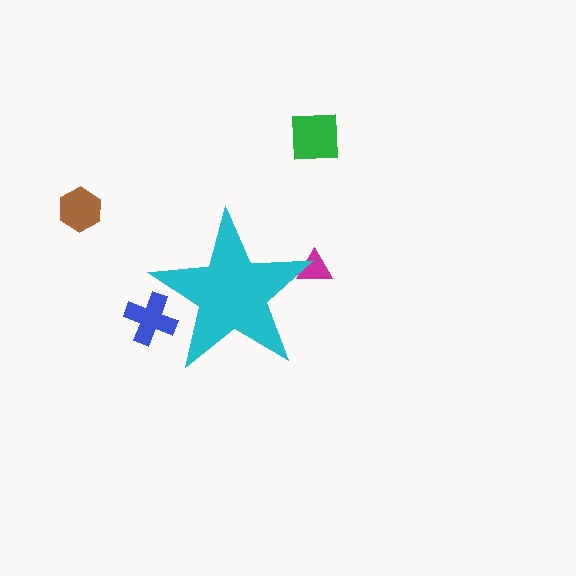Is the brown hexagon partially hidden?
No, the brown hexagon is fully visible.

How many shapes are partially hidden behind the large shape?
2 shapes are partially hidden.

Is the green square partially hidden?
No, the green square is fully visible.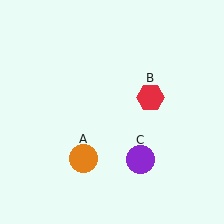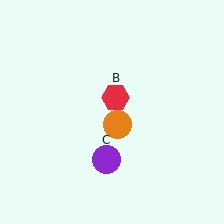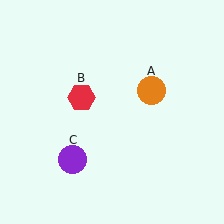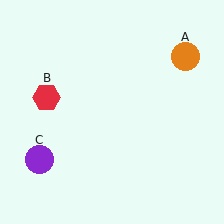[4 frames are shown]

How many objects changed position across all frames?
3 objects changed position: orange circle (object A), red hexagon (object B), purple circle (object C).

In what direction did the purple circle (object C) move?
The purple circle (object C) moved left.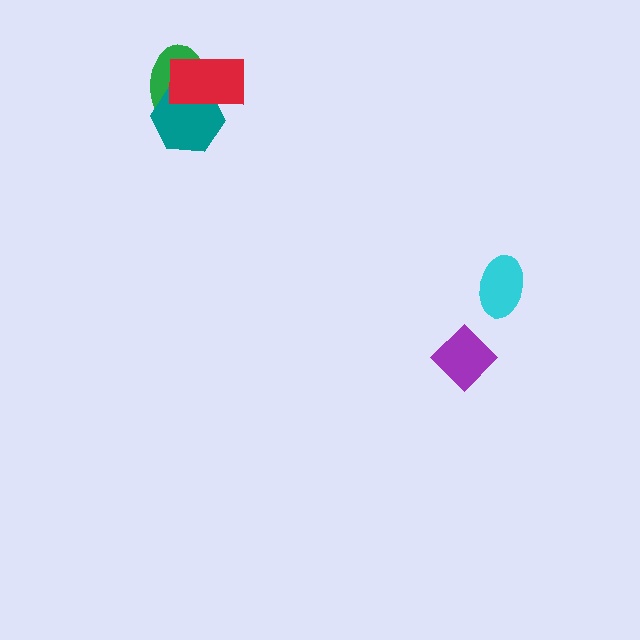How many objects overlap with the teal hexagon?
2 objects overlap with the teal hexagon.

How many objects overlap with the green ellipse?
2 objects overlap with the green ellipse.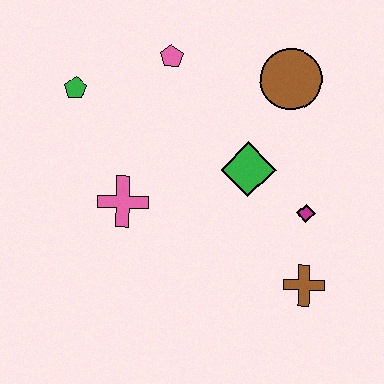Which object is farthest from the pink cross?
The brown circle is farthest from the pink cross.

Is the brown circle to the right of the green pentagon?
Yes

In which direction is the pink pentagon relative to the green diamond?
The pink pentagon is above the green diamond.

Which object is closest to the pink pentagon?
The green pentagon is closest to the pink pentagon.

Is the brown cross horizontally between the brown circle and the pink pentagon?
No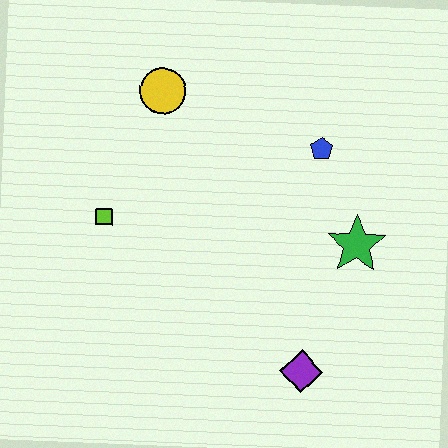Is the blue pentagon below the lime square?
No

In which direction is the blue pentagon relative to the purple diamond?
The blue pentagon is above the purple diamond.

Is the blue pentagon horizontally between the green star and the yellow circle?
Yes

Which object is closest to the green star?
The blue pentagon is closest to the green star.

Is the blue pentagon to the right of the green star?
No